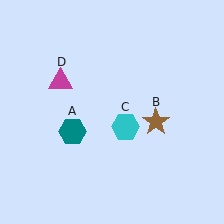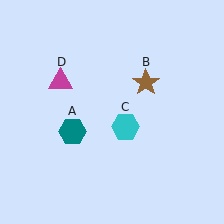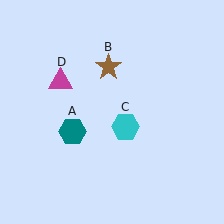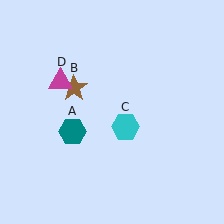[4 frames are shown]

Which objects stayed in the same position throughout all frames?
Teal hexagon (object A) and cyan hexagon (object C) and magenta triangle (object D) remained stationary.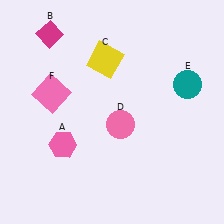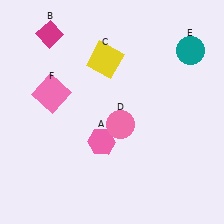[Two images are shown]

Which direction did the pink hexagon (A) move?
The pink hexagon (A) moved right.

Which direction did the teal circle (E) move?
The teal circle (E) moved up.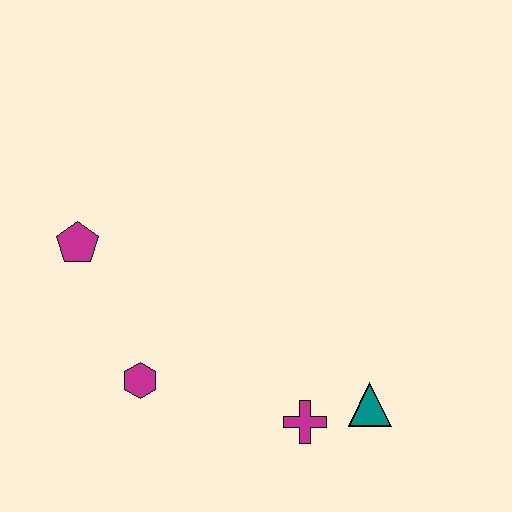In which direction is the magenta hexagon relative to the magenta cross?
The magenta hexagon is to the left of the magenta cross.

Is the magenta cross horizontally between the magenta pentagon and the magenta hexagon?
No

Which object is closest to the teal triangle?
The magenta cross is closest to the teal triangle.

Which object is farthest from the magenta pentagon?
The teal triangle is farthest from the magenta pentagon.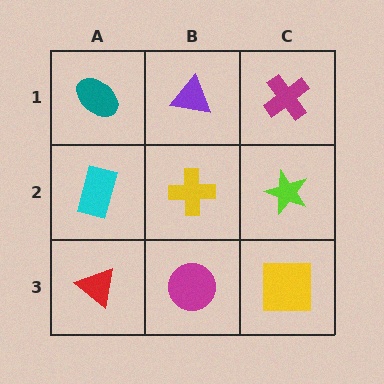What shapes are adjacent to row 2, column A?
A teal ellipse (row 1, column A), a red triangle (row 3, column A), a yellow cross (row 2, column B).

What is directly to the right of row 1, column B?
A magenta cross.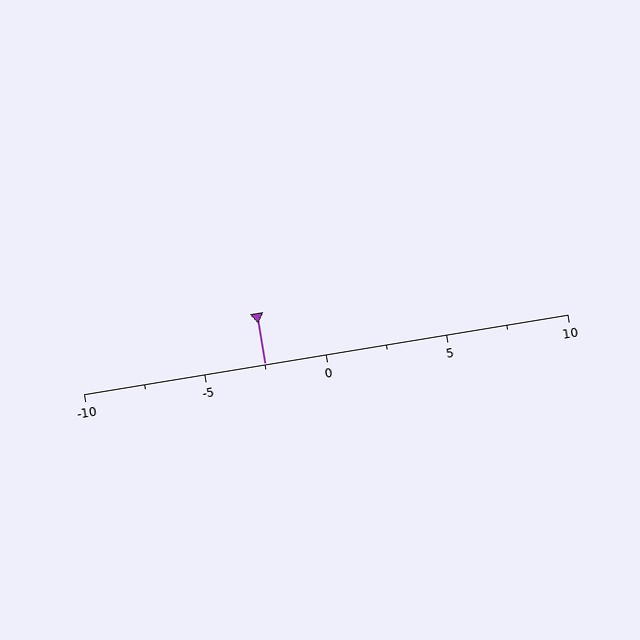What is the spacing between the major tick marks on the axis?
The major ticks are spaced 5 apart.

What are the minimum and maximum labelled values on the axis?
The axis runs from -10 to 10.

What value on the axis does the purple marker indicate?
The marker indicates approximately -2.5.